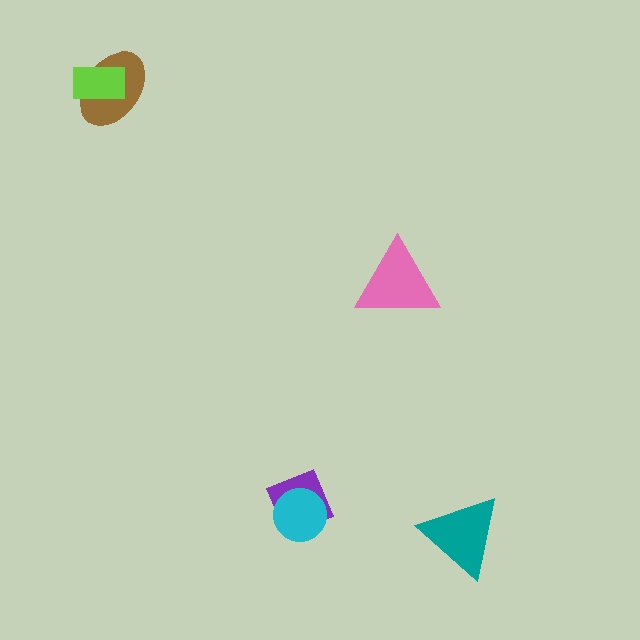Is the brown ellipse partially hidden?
Yes, it is partially covered by another shape.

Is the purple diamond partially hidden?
Yes, it is partially covered by another shape.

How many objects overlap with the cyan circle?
1 object overlaps with the cyan circle.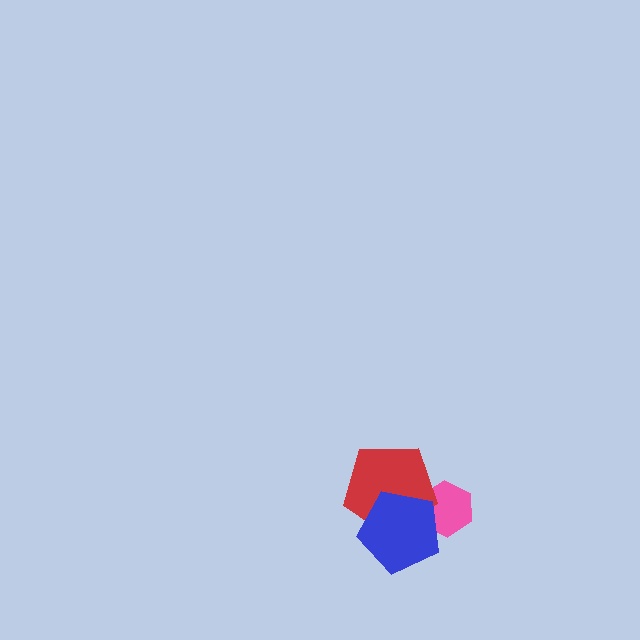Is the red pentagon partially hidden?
Yes, it is partially covered by another shape.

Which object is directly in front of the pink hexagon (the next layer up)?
The red pentagon is directly in front of the pink hexagon.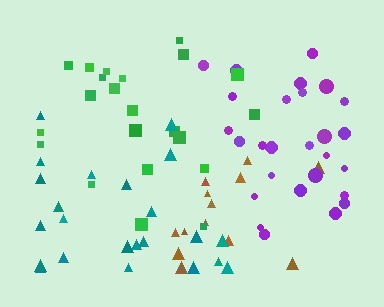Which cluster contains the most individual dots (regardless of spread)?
Purple (28).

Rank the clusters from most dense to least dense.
purple, brown, teal, green.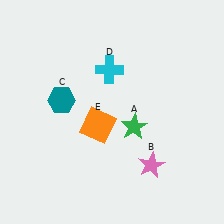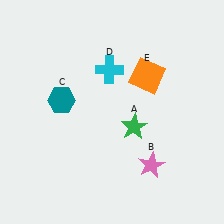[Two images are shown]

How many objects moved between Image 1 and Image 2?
1 object moved between the two images.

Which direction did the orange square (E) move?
The orange square (E) moved up.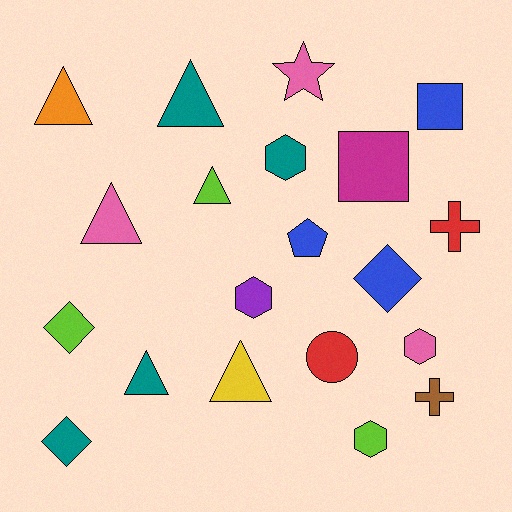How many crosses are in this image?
There are 2 crosses.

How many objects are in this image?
There are 20 objects.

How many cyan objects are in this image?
There are no cyan objects.